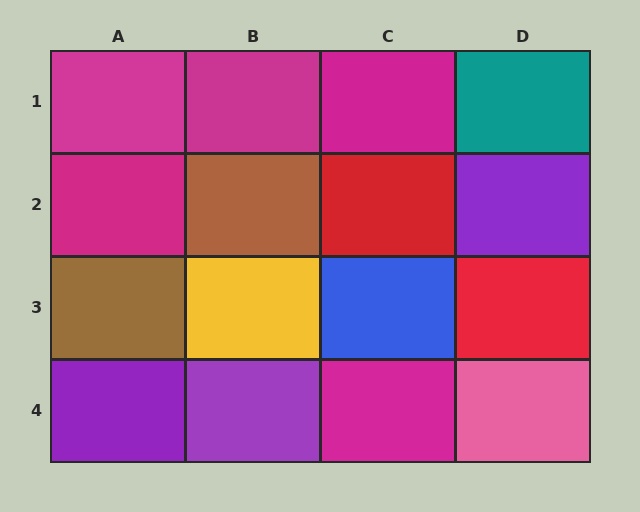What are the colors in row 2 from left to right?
Magenta, brown, red, purple.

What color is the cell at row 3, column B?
Yellow.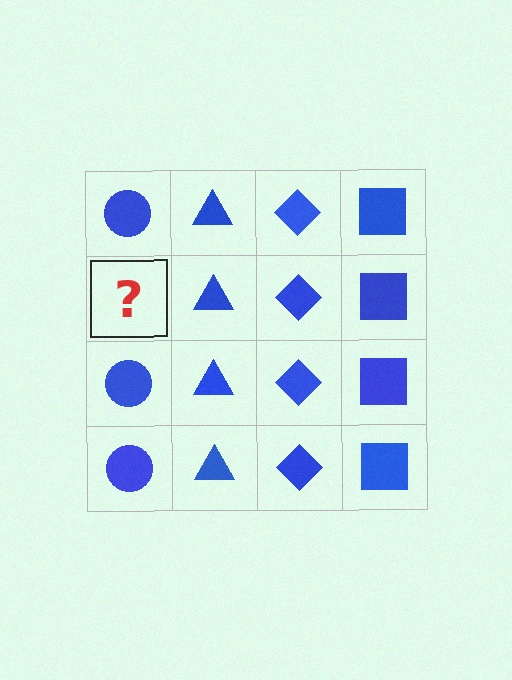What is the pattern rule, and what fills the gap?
The rule is that each column has a consistent shape. The gap should be filled with a blue circle.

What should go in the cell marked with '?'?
The missing cell should contain a blue circle.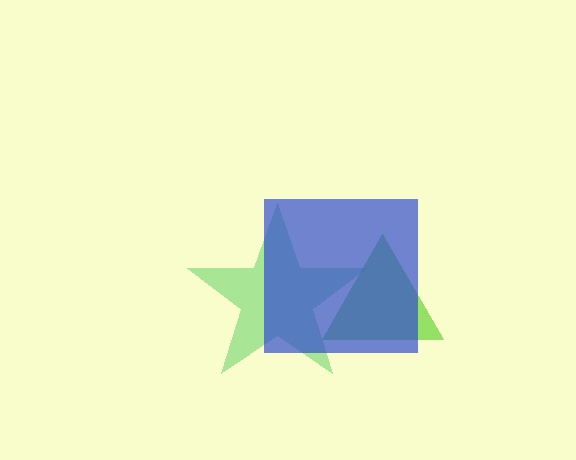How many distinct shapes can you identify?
There are 3 distinct shapes: a green star, a lime triangle, a blue square.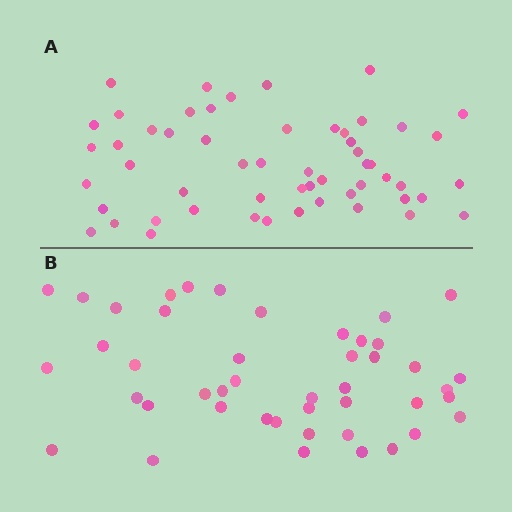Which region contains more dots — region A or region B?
Region A (the top region) has more dots.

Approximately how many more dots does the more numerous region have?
Region A has roughly 10 or so more dots than region B.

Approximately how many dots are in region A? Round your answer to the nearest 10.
About 60 dots. (The exact count is 55, which rounds to 60.)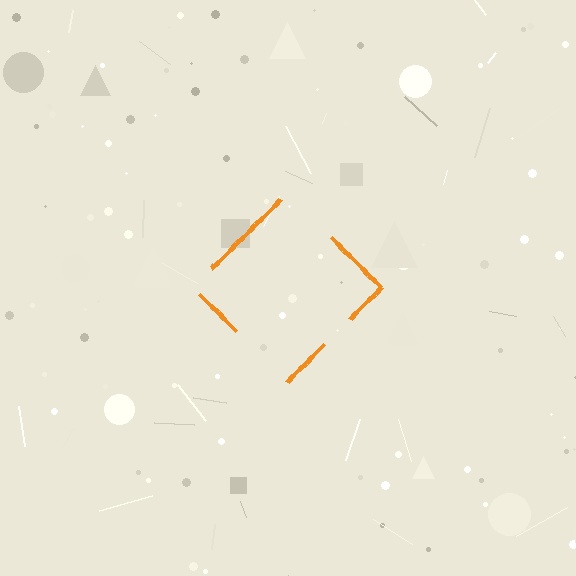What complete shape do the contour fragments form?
The contour fragments form a diamond.